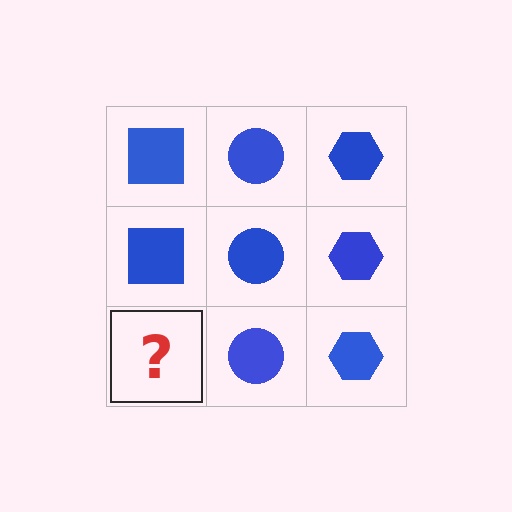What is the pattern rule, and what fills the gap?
The rule is that each column has a consistent shape. The gap should be filled with a blue square.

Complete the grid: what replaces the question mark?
The question mark should be replaced with a blue square.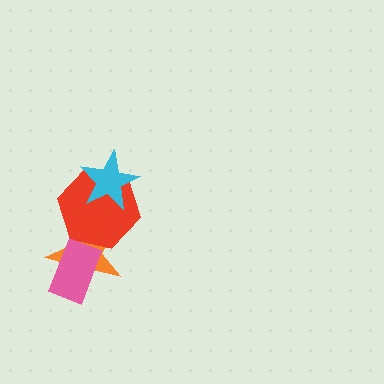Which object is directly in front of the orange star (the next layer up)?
The red hexagon is directly in front of the orange star.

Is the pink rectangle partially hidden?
No, no other shape covers it.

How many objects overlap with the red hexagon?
2 objects overlap with the red hexagon.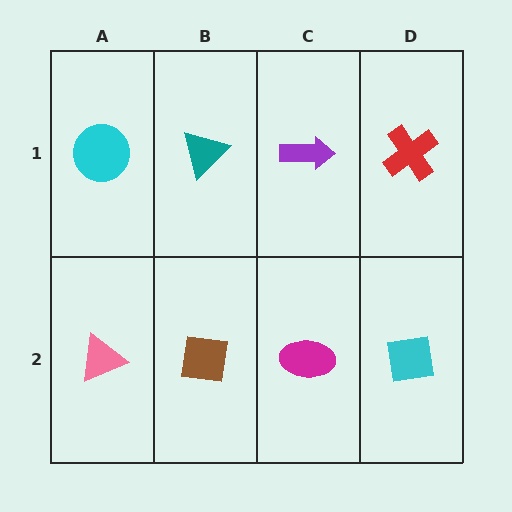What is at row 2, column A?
A pink triangle.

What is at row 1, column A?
A cyan circle.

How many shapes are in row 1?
4 shapes.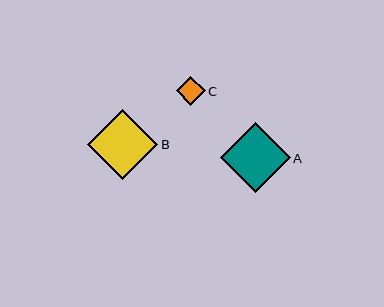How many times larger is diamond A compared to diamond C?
Diamond A is approximately 2.4 times the size of diamond C.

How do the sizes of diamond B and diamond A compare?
Diamond B and diamond A are approximately the same size.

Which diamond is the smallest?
Diamond C is the smallest with a size of approximately 29 pixels.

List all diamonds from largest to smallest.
From largest to smallest: B, A, C.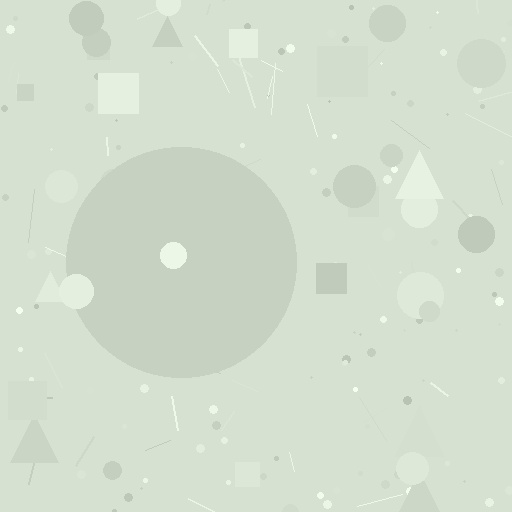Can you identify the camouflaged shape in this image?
The camouflaged shape is a circle.